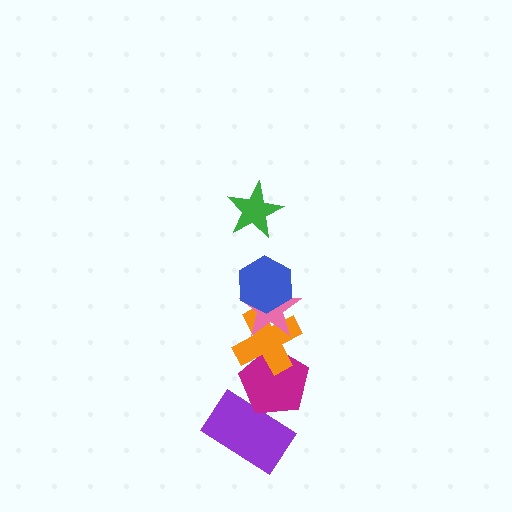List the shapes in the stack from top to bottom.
From top to bottom: the green star, the blue hexagon, the pink star, the orange cross, the magenta pentagon, the purple rectangle.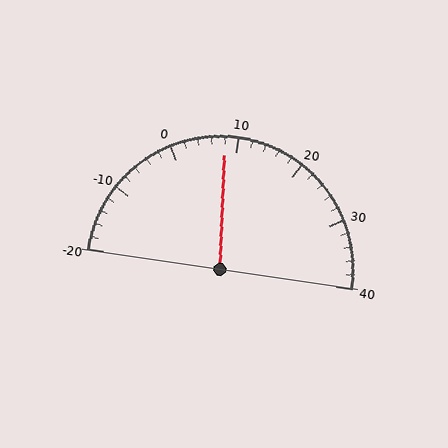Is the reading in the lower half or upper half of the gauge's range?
The reading is in the lower half of the range (-20 to 40).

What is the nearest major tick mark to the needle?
The nearest major tick mark is 10.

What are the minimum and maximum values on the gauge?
The gauge ranges from -20 to 40.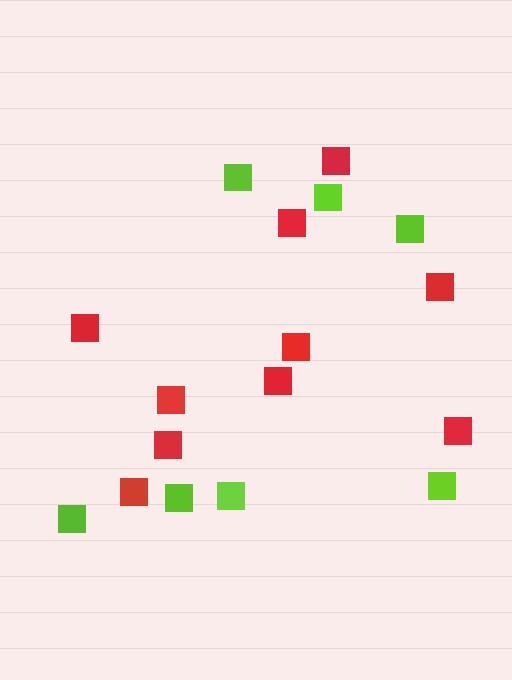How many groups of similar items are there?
There are 2 groups: one group of lime squares (7) and one group of red squares (10).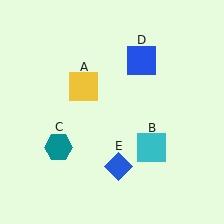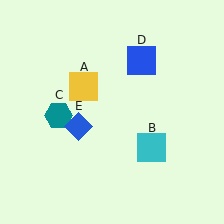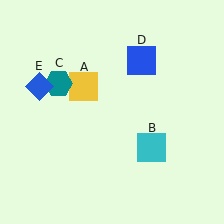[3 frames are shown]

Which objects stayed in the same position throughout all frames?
Yellow square (object A) and cyan square (object B) and blue square (object D) remained stationary.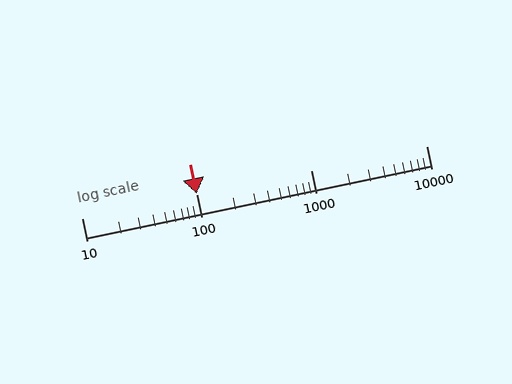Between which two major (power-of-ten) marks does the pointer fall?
The pointer is between 100 and 1000.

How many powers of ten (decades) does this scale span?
The scale spans 3 decades, from 10 to 10000.